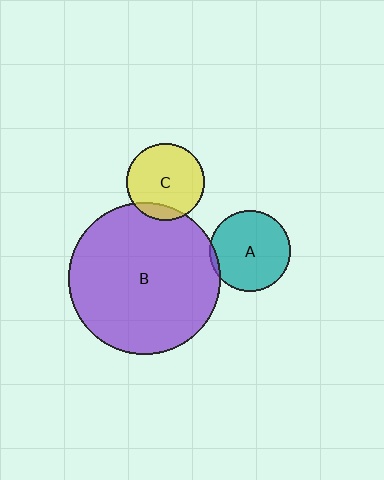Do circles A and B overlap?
Yes.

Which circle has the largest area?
Circle B (purple).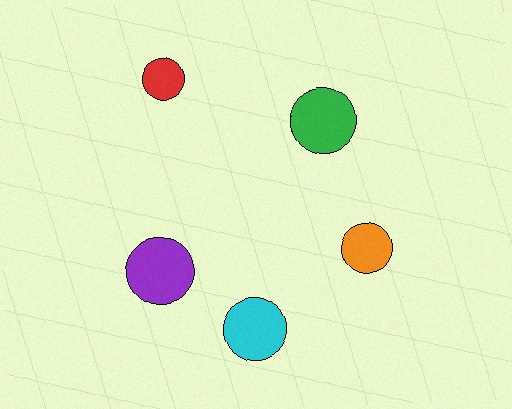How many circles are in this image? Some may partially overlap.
There are 5 circles.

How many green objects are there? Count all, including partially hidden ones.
There is 1 green object.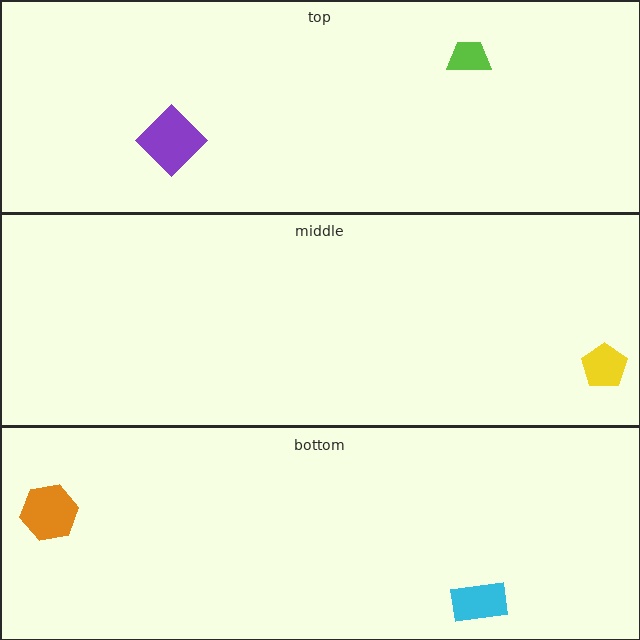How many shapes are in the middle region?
1.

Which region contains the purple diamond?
The top region.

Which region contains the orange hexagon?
The bottom region.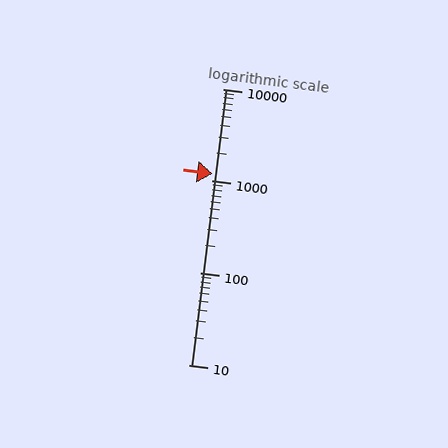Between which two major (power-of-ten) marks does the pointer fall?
The pointer is between 1000 and 10000.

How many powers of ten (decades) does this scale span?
The scale spans 3 decades, from 10 to 10000.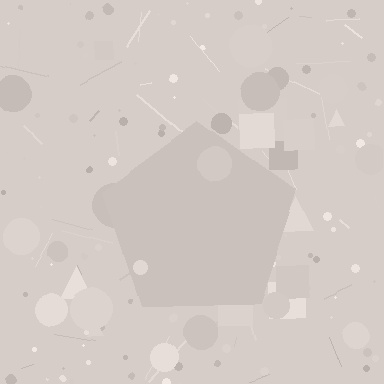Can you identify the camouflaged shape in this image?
The camouflaged shape is a pentagon.